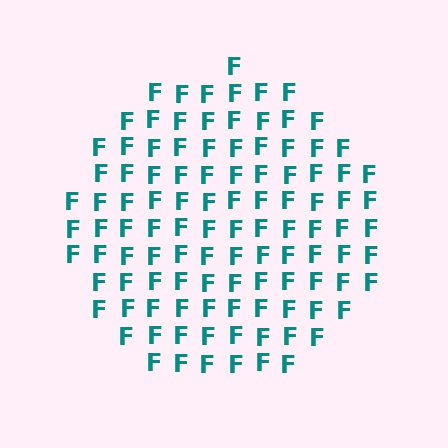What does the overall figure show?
The overall figure shows a circle.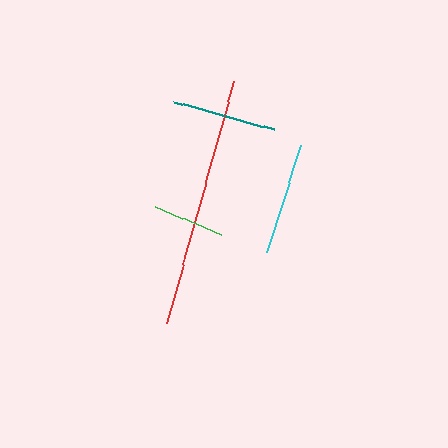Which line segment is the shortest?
The green line is the shortest at approximately 73 pixels.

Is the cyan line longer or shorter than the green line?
The cyan line is longer than the green line.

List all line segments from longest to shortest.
From longest to shortest: red, cyan, teal, green.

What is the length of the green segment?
The green segment is approximately 73 pixels long.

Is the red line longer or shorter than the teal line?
The red line is longer than the teal line.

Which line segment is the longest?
The red line is the longest at approximately 251 pixels.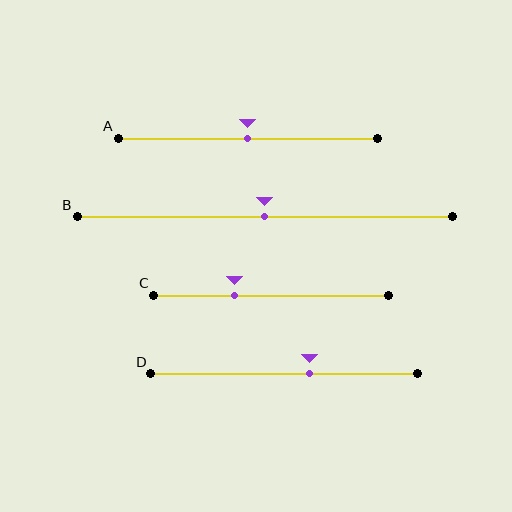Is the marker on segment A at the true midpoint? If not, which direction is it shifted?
Yes, the marker on segment A is at the true midpoint.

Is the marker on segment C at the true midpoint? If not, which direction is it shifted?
No, the marker on segment C is shifted to the left by about 16% of the segment length.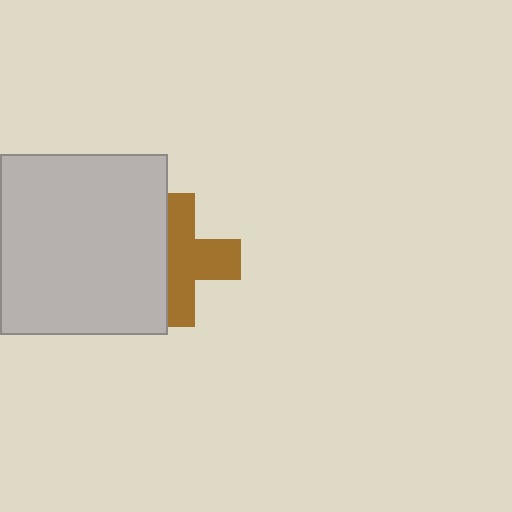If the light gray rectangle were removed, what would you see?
You would see the complete brown cross.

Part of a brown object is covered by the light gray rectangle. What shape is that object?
It is a cross.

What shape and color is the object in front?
The object in front is a light gray rectangle.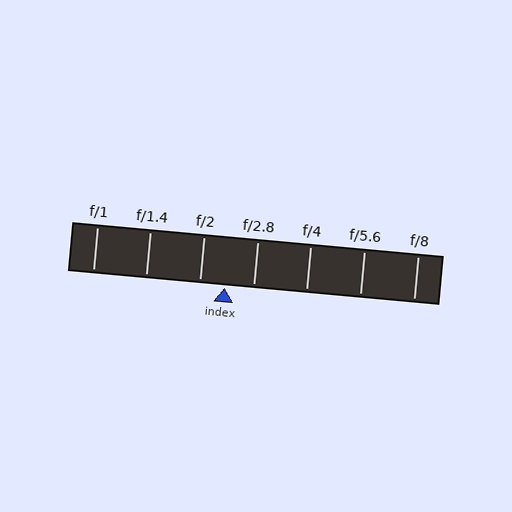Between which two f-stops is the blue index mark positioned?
The index mark is between f/2 and f/2.8.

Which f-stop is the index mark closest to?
The index mark is closest to f/2.